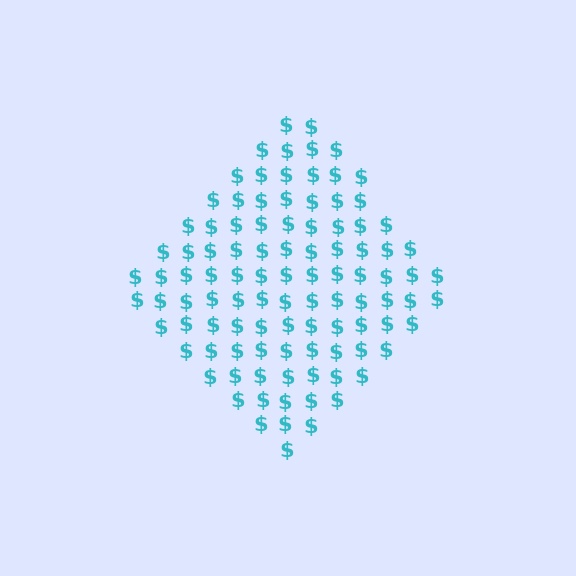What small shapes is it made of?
It is made of small dollar signs.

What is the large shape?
The large shape is a diamond.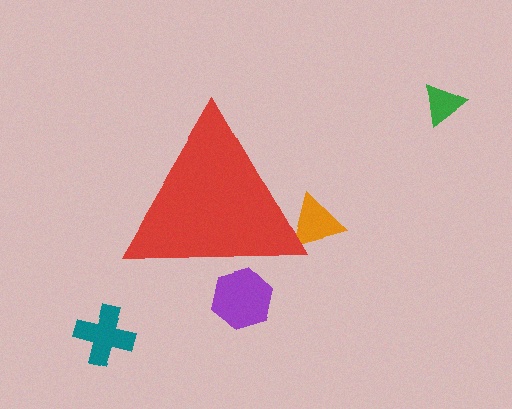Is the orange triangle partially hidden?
Yes, the orange triangle is partially hidden behind the red triangle.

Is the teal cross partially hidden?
No, the teal cross is fully visible.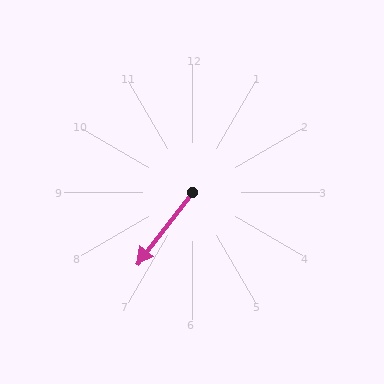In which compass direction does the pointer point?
Southwest.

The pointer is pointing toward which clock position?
Roughly 7 o'clock.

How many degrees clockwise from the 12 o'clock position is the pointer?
Approximately 218 degrees.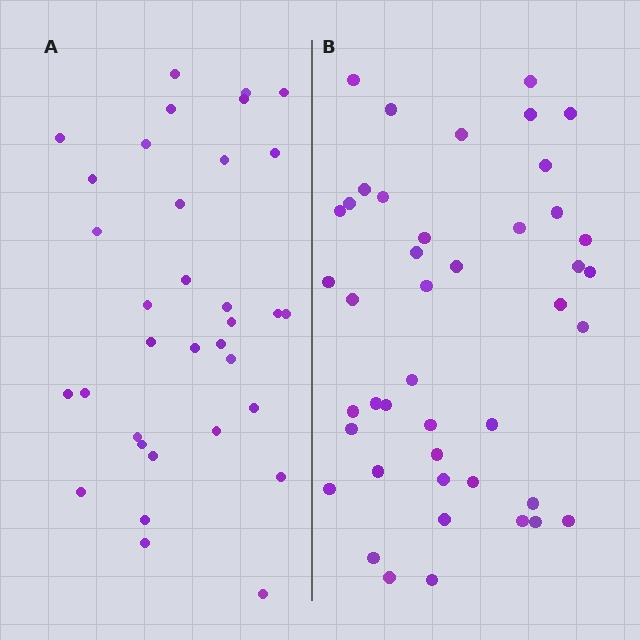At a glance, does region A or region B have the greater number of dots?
Region B (the right region) has more dots.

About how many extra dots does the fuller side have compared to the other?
Region B has roughly 10 or so more dots than region A.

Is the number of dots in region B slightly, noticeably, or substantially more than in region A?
Region B has noticeably more, but not dramatically so. The ratio is roughly 1.3 to 1.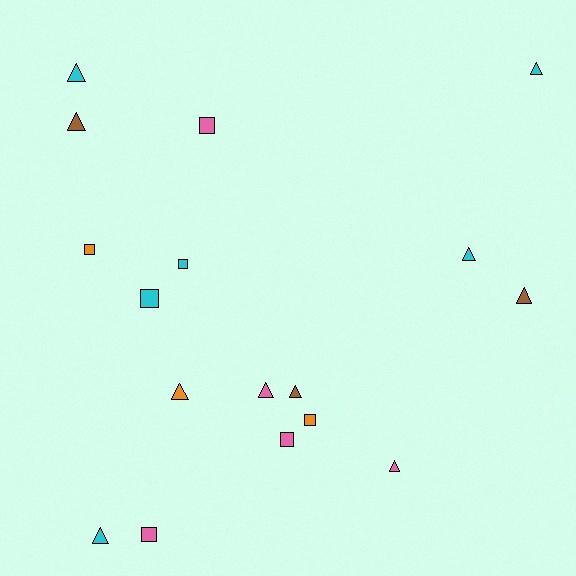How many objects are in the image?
There are 17 objects.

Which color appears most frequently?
Cyan, with 6 objects.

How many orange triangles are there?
There is 1 orange triangle.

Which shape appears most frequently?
Triangle, with 10 objects.